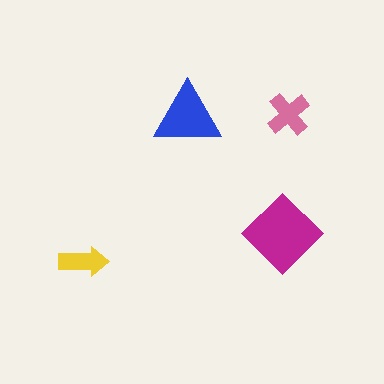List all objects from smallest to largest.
The yellow arrow, the pink cross, the blue triangle, the magenta diamond.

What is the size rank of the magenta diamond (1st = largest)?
1st.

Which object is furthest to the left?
The yellow arrow is leftmost.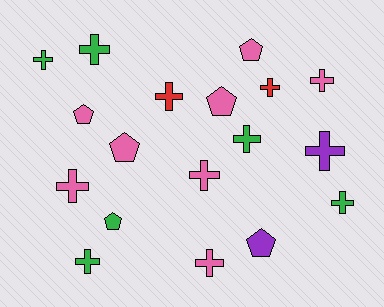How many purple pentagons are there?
There is 1 purple pentagon.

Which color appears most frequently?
Pink, with 8 objects.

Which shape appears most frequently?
Cross, with 12 objects.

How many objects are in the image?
There are 18 objects.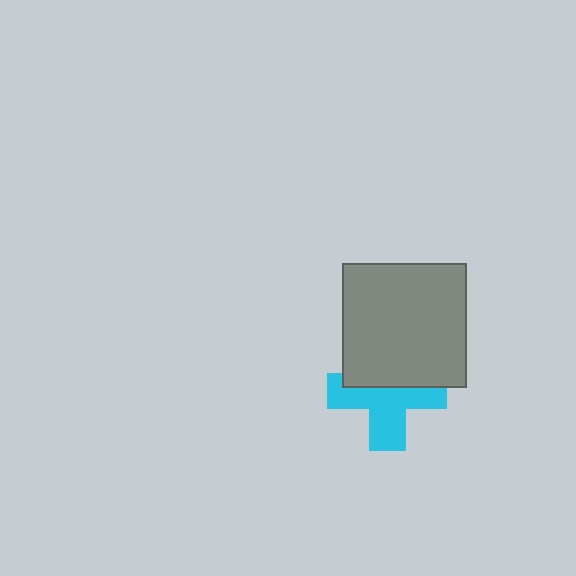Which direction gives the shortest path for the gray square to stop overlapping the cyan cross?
Moving up gives the shortest separation.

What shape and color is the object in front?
The object in front is a gray square.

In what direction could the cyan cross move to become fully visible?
The cyan cross could move down. That would shift it out from behind the gray square entirely.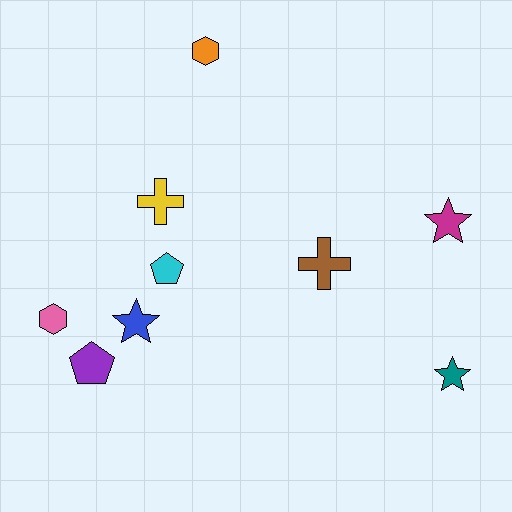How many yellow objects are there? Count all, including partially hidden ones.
There is 1 yellow object.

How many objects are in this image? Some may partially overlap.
There are 9 objects.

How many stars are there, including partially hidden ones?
There are 3 stars.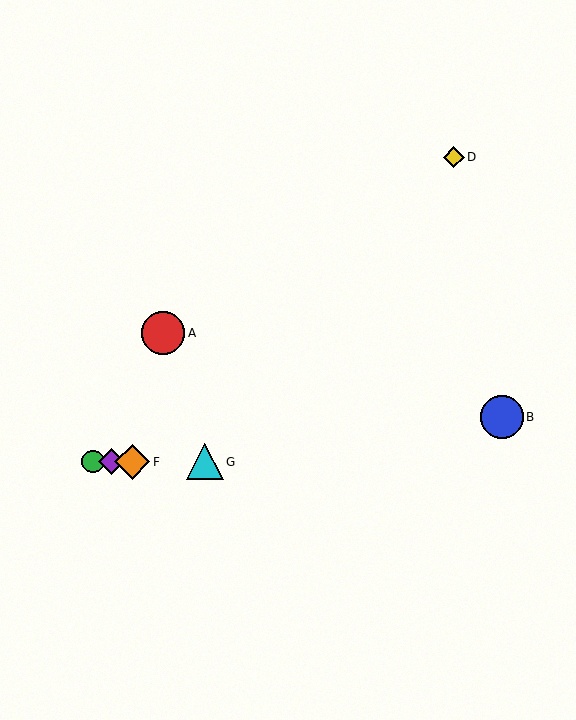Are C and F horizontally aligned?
Yes, both are at y≈462.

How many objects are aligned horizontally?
4 objects (C, E, F, G) are aligned horizontally.